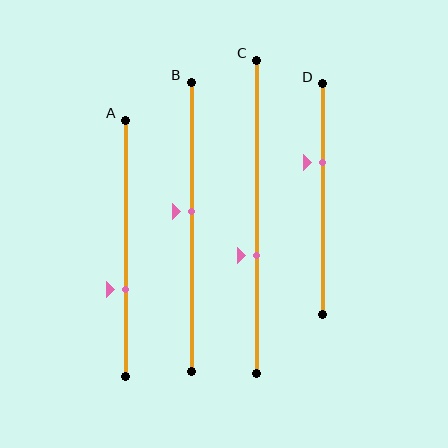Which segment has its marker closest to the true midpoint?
Segment B has its marker closest to the true midpoint.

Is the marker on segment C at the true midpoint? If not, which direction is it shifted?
No, the marker on segment C is shifted downward by about 12% of the segment length.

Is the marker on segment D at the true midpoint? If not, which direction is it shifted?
No, the marker on segment D is shifted upward by about 16% of the segment length.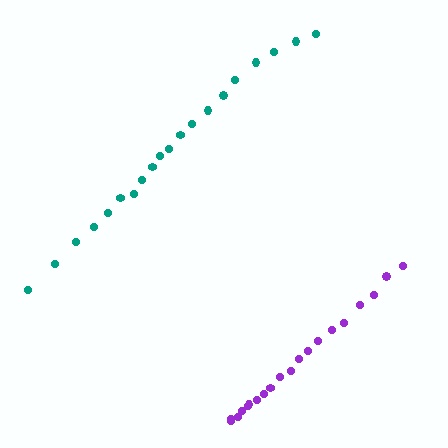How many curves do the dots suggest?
There are 2 distinct paths.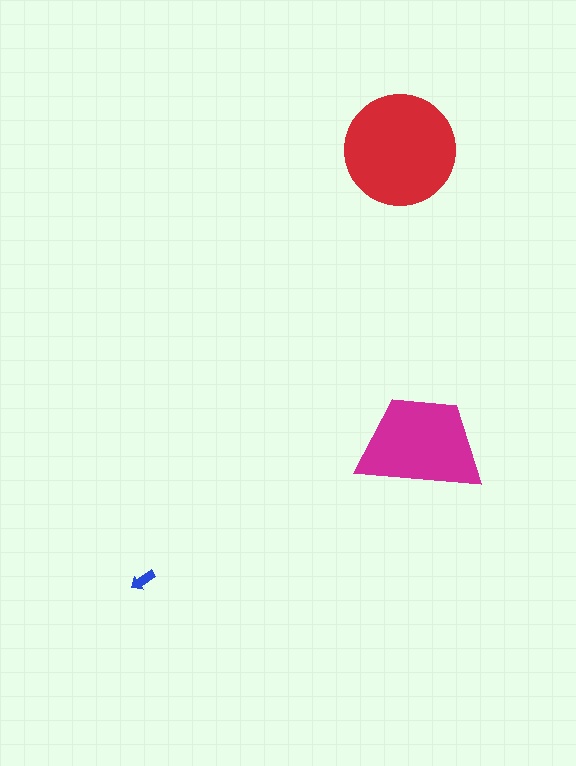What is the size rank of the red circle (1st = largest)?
1st.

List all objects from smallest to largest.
The blue arrow, the magenta trapezoid, the red circle.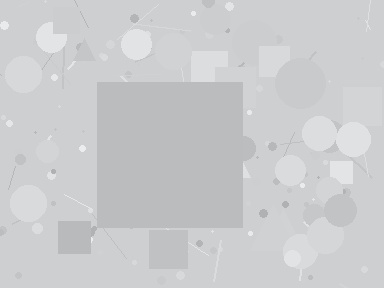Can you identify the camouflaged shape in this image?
The camouflaged shape is a square.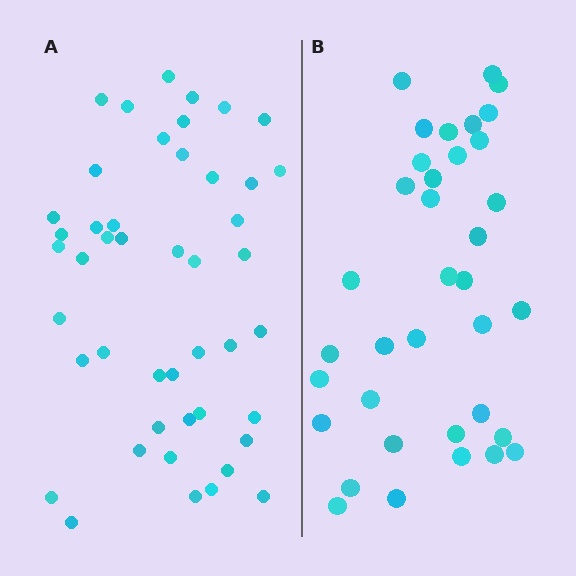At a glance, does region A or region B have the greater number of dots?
Region A (the left region) has more dots.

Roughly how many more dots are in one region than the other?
Region A has roughly 10 or so more dots than region B.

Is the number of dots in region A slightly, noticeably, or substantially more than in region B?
Region A has noticeably more, but not dramatically so. The ratio is roughly 1.3 to 1.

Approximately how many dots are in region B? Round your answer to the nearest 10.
About 40 dots. (The exact count is 36, which rounds to 40.)